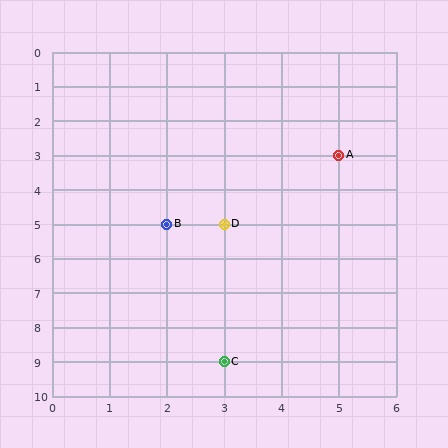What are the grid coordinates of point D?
Point D is at grid coordinates (3, 5).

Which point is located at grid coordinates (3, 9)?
Point C is at (3, 9).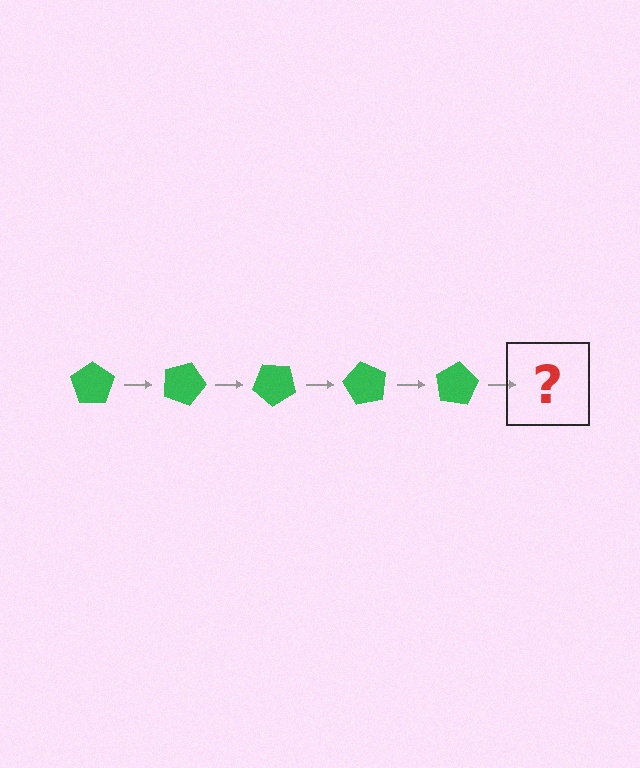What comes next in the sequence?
The next element should be a green pentagon rotated 100 degrees.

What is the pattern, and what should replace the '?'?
The pattern is that the pentagon rotates 20 degrees each step. The '?' should be a green pentagon rotated 100 degrees.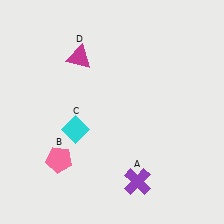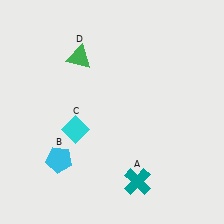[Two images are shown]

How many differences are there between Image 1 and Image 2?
There are 3 differences between the two images.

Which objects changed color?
A changed from purple to teal. B changed from pink to cyan. D changed from magenta to green.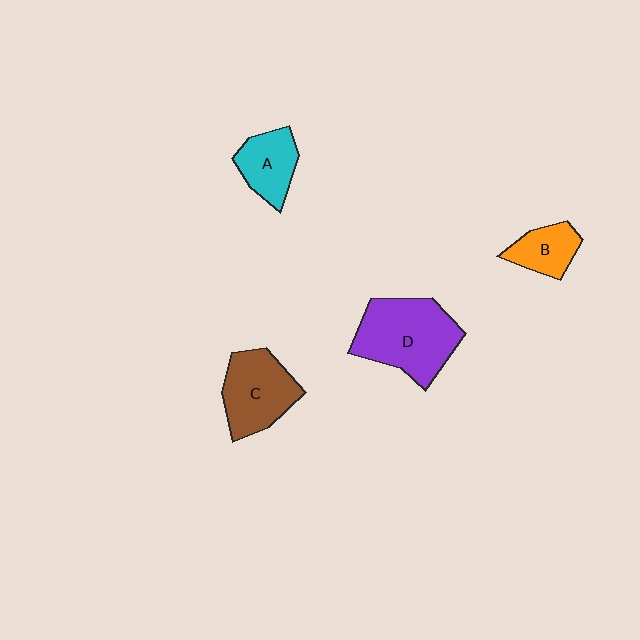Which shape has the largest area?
Shape D (purple).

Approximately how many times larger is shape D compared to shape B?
Approximately 2.3 times.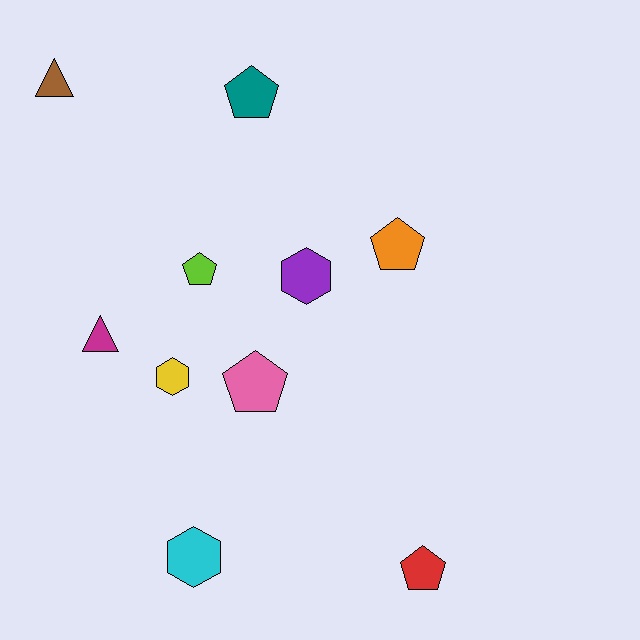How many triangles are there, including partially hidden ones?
There are 2 triangles.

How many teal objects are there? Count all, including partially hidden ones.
There is 1 teal object.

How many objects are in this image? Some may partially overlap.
There are 10 objects.